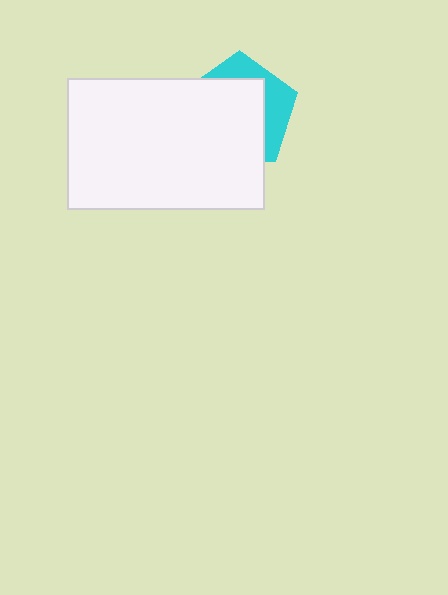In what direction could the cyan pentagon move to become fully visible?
The cyan pentagon could move toward the upper-right. That would shift it out from behind the white rectangle entirely.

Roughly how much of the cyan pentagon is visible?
A small part of it is visible (roughly 31%).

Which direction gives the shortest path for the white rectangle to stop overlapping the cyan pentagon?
Moving toward the lower-left gives the shortest separation.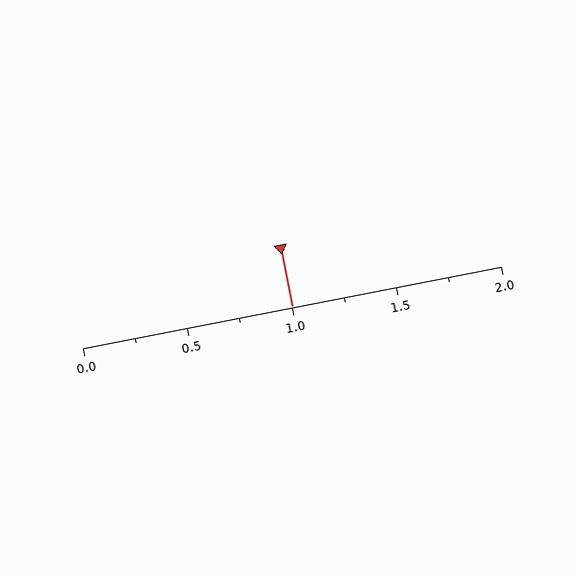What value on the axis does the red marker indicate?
The marker indicates approximately 1.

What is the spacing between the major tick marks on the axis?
The major ticks are spaced 0.5 apart.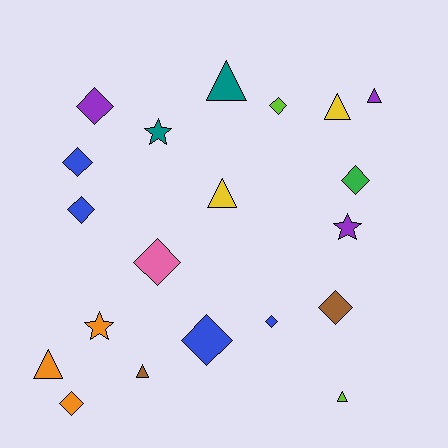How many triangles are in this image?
There are 7 triangles.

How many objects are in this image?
There are 20 objects.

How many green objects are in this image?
There is 1 green object.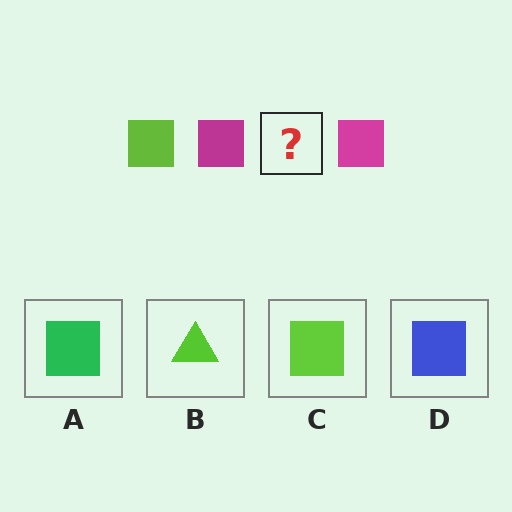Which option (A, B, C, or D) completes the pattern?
C.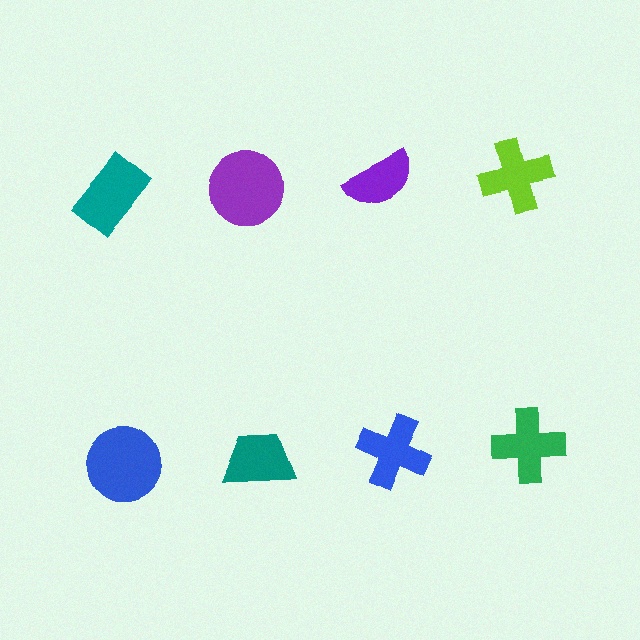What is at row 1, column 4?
A lime cross.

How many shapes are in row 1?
4 shapes.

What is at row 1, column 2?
A purple circle.